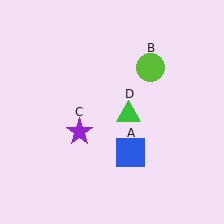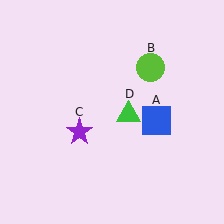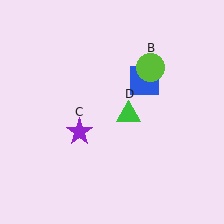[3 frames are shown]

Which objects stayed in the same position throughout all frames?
Lime circle (object B) and purple star (object C) and green triangle (object D) remained stationary.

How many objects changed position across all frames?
1 object changed position: blue square (object A).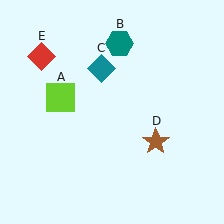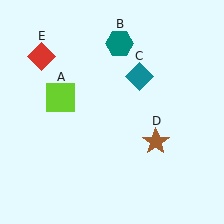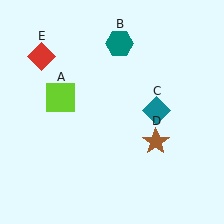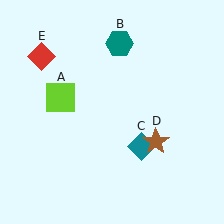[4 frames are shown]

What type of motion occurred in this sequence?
The teal diamond (object C) rotated clockwise around the center of the scene.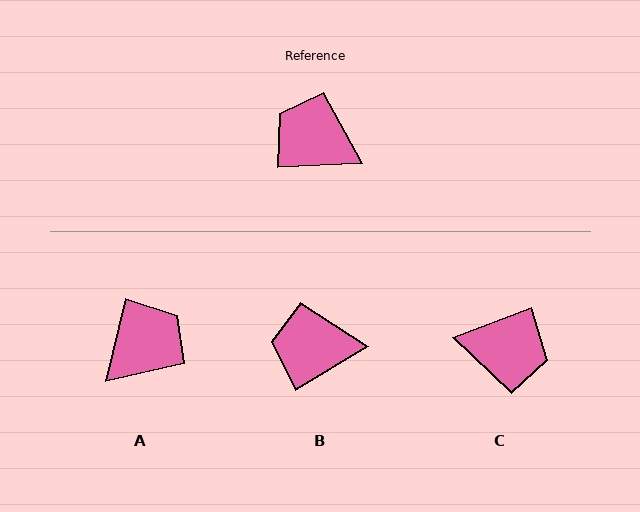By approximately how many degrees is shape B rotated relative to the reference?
Approximately 28 degrees counter-clockwise.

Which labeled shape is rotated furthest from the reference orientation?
C, about 162 degrees away.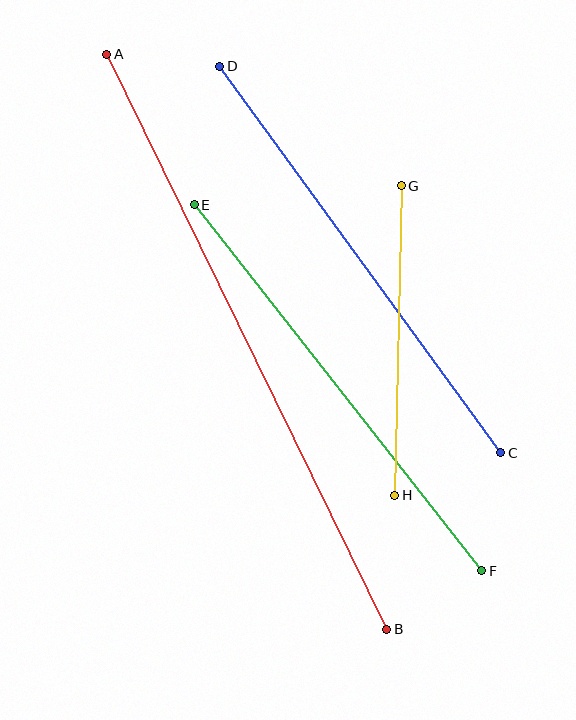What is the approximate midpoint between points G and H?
The midpoint is at approximately (398, 341) pixels.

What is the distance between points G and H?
The distance is approximately 310 pixels.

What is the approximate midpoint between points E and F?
The midpoint is at approximately (338, 388) pixels.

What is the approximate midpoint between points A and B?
The midpoint is at approximately (247, 342) pixels.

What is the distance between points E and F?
The distance is approximately 465 pixels.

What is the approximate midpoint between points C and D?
The midpoint is at approximately (360, 260) pixels.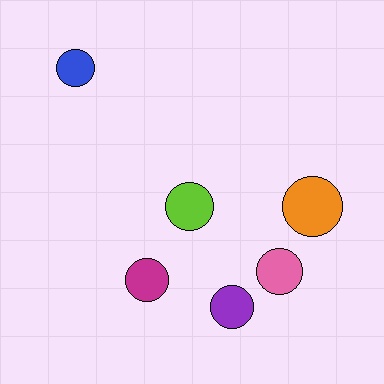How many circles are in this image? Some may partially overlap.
There are 6 circles.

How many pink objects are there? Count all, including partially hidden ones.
There is 1 pink object.